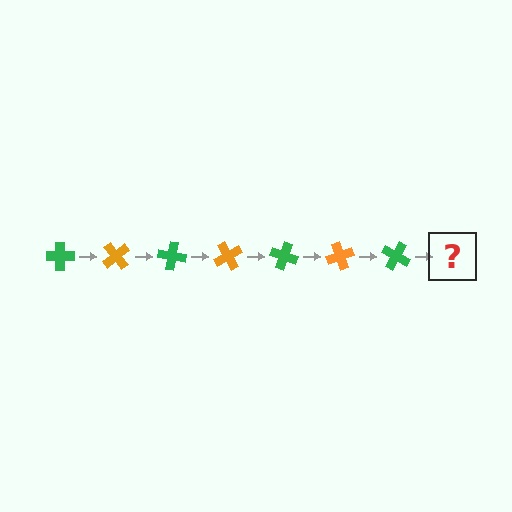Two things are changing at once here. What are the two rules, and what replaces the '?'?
The two rules are that it rotates 50 degrees each step and the color cycles through green and orange. The '?' should be an orange cross, rotated 350 degrees from the start.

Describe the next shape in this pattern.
It should be an orange cross, rotated 350 degrees from the start.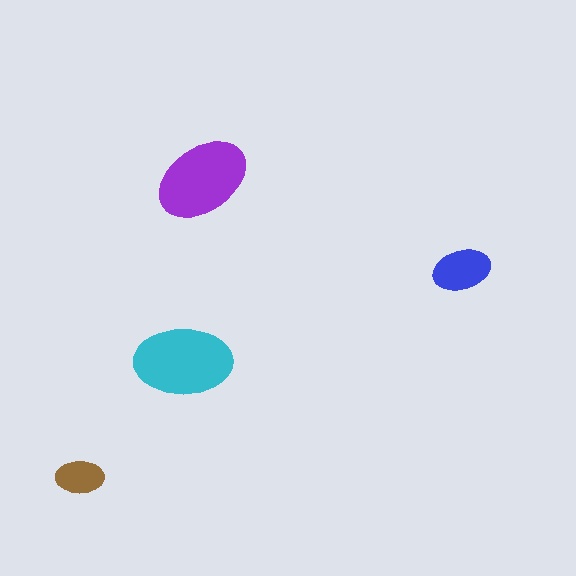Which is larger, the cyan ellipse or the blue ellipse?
The cyan one.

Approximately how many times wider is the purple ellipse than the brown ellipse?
About 2 times wider.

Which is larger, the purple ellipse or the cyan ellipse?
The cyan one.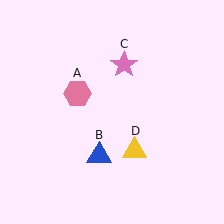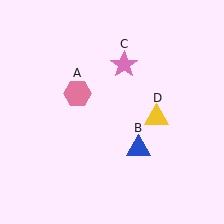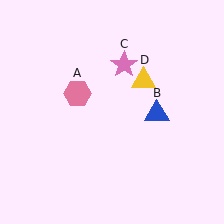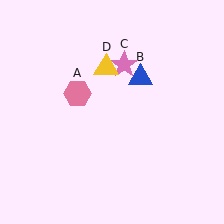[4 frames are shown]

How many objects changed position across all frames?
2 objects changed position: blue triangle (object B), yellow triangle (object D).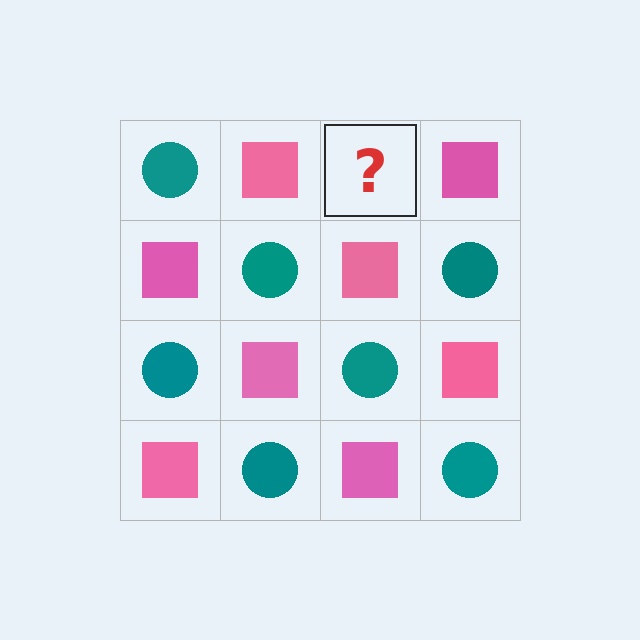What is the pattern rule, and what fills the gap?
The rule is that it alternates teal circle and pink square in a checkerboard pattern. The gap should be filled with a teal circle.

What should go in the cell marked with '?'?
The missing cell should contain a teal circle.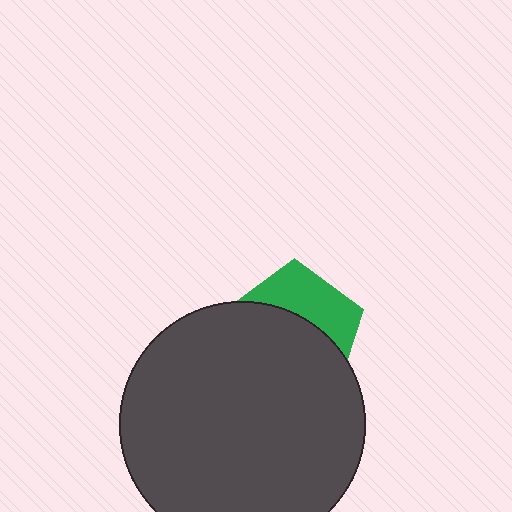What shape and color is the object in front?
The object in front is a dark gray circle.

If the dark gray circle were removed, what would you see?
You would see the complete green pentagon.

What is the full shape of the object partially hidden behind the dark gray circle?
The partially hidden object is a green pentagon.